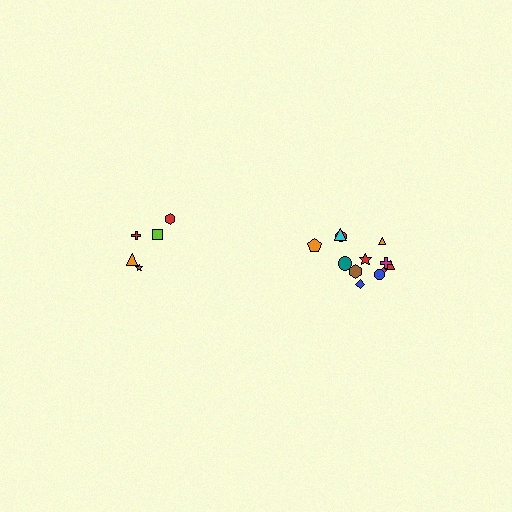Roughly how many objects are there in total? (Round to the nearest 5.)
Roughly 15 objects in total.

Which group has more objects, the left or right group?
The right group.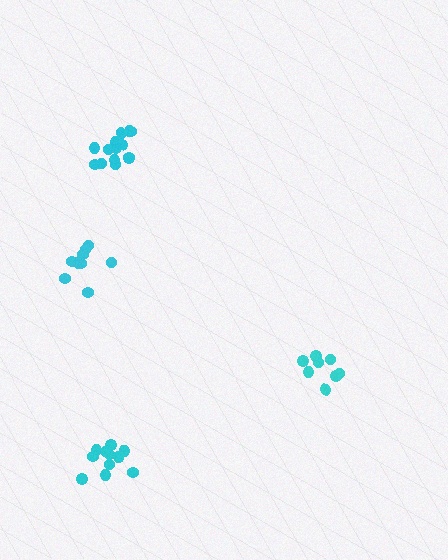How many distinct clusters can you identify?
There are 4 distinct clusters.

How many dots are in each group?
Group 1: 8 dots, Group 2: 14 dots, Group 3: 11 dots, Group 4: 10 dots (43 total).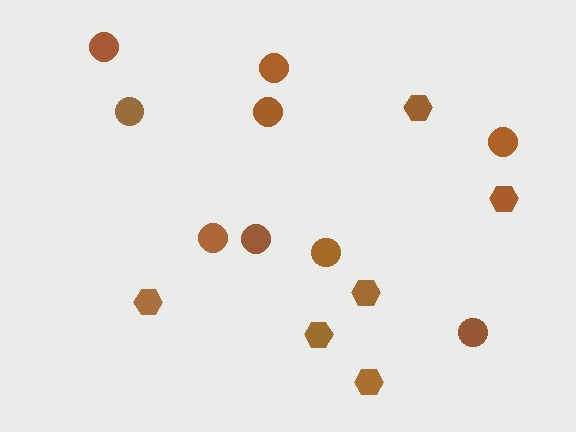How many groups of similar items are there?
There are 2 groups: one group of hexagons (6) and one group of circles (9).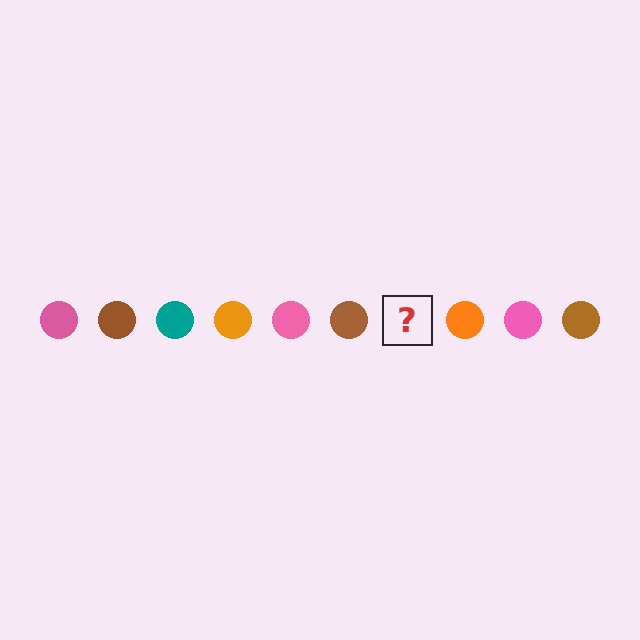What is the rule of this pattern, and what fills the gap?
The rule is that the pattern cycles through pink, brown, teal, orange circles. The gap should be filled with a teal circle.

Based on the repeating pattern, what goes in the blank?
The blank should be a teal circle.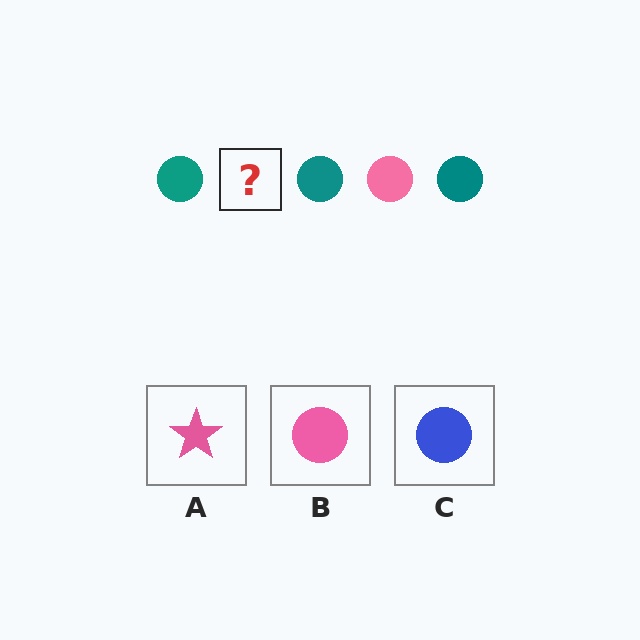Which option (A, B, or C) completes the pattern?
B.